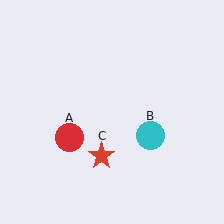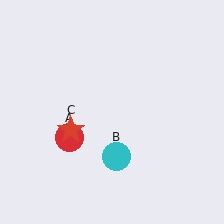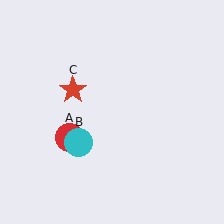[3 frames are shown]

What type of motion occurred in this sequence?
The cyan circle (object B), red star (object C) rotated clockwise around the center of the scene.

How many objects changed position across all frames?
2 objects changed position: cyan circle (object B), red star (object C).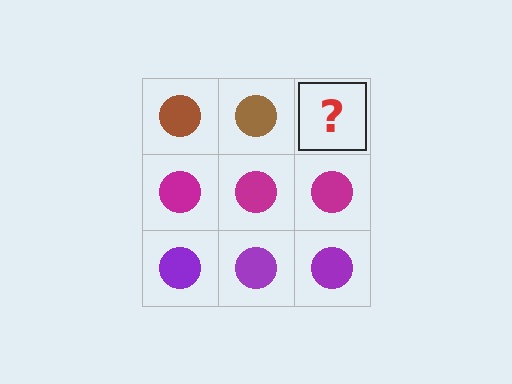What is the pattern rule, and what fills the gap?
The rule is that each row has a consistent color. The gap should be filled with a brown circle.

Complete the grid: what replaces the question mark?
The question mark should be replaced with a brown circle.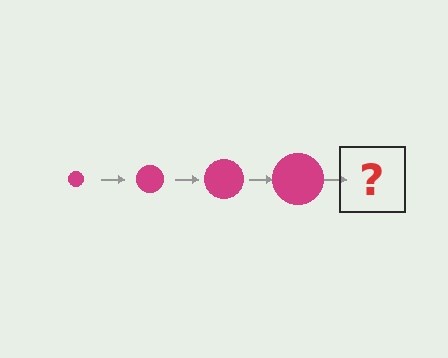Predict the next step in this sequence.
The next step is a magenta circle, larger than the previous one.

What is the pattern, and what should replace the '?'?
The pattern is that the circle gets progressively larger each step. The '?' should be a magenta circle, larger than the previous one.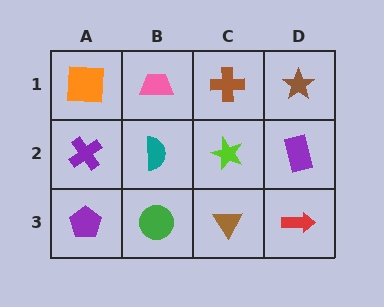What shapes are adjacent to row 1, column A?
A purple cross (row 2, column A), a pink trapezoid (row 1, column B).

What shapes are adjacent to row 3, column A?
A purple cross (row 2, column A), a green circle (row 3, column B).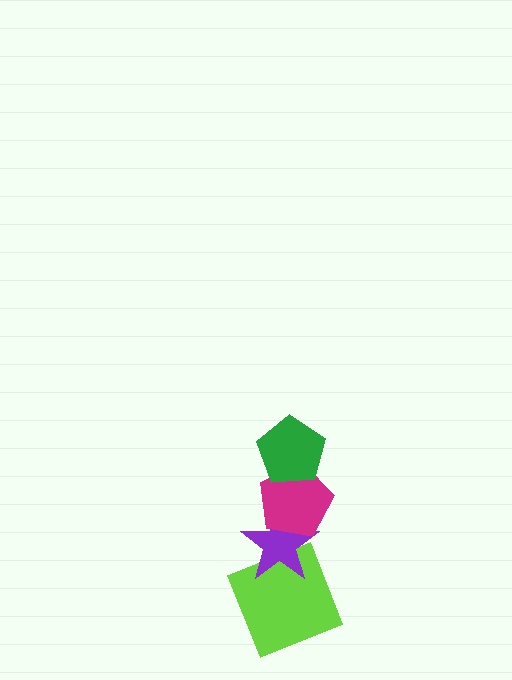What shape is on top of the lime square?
The purple star is on top of the lime square.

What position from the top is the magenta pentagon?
The magenta pentagon is 2nd from the top.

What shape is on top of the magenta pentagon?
The green pentagon is on top of the magenta pentagon.